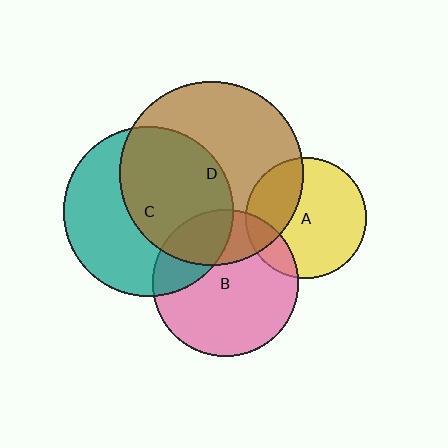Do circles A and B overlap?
Yes.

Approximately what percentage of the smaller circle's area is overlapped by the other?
Approximately 15%.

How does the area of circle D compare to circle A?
Approximately 2.3 times.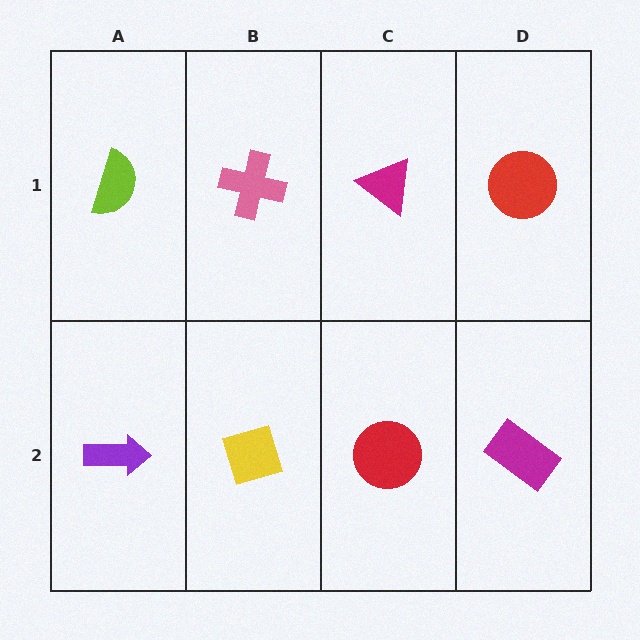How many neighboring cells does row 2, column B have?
3.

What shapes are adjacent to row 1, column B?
A yellow diamond (row 2, column B), a lime semicircle (row 1, column A), a magenta triangle (row 1, column C).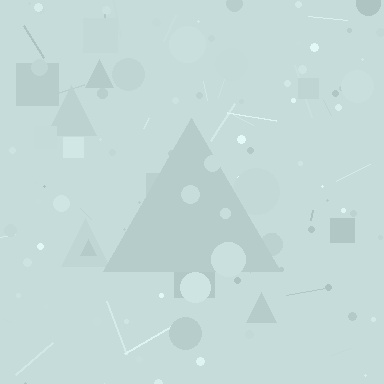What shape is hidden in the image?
A triangle is hidden in the image.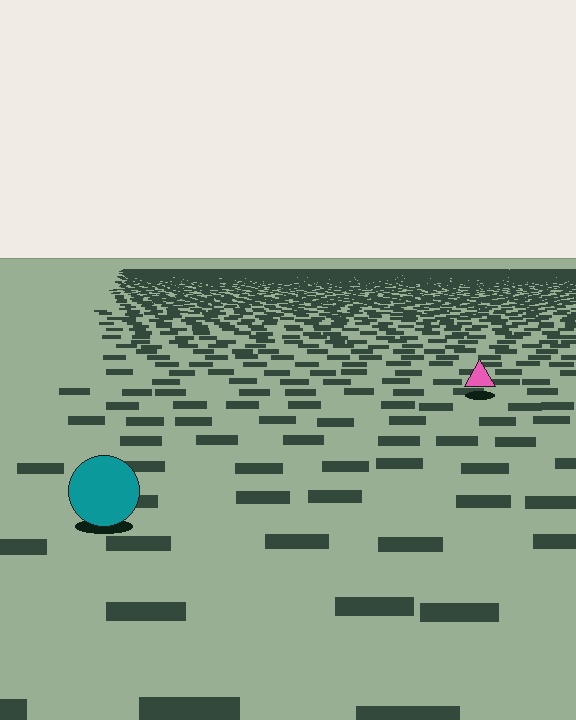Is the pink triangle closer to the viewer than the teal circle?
No. The teal circle is closer — you can tell from the texture gradient: the ground texture is coarser near it.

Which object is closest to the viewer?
The teal circle is closest. The texture marks near it are larger and more spread out.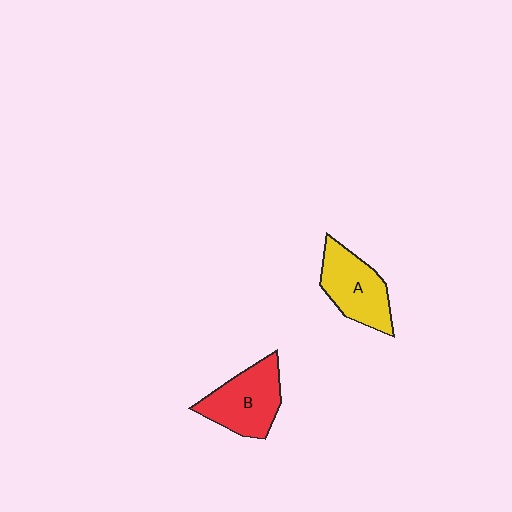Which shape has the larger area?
Shape B (red).